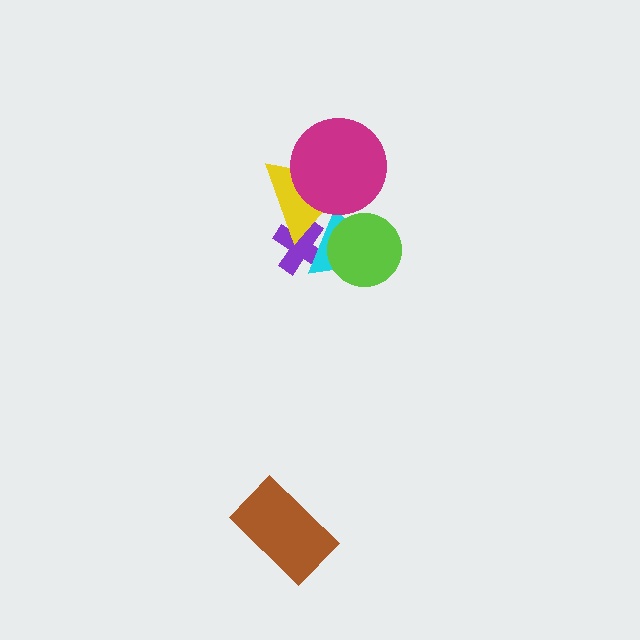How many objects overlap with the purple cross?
2 objects overlap with the purple cross.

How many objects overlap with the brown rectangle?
0 objects overlap with the brown rectangle.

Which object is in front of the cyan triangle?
The lime circle is in front of the cyan triangle.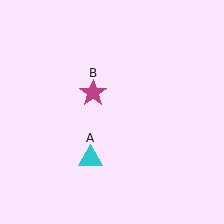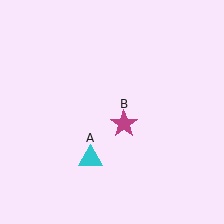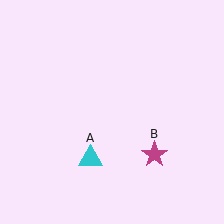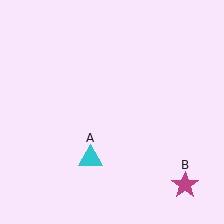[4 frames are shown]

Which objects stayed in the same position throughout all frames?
Cyan triangle (object A) remained stationary.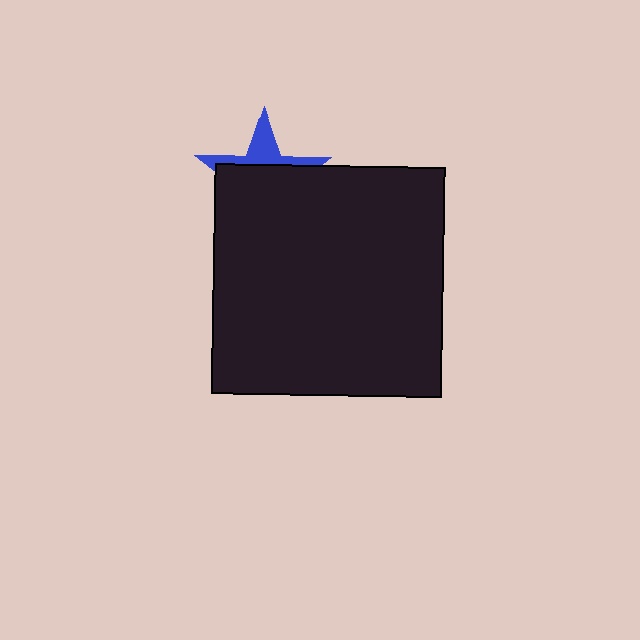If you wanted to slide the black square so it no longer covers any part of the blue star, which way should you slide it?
Slide it down — that is the most direct way to separate the two shapes.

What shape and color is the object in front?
The object in front is a black square.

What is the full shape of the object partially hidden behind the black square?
The partially hidden object is a blue star.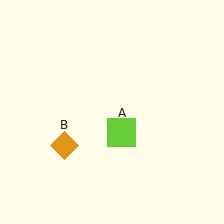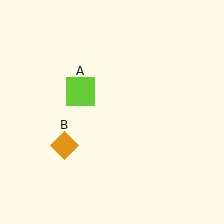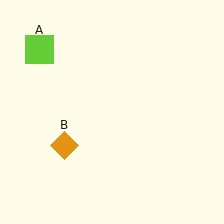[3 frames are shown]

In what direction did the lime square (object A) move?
The lime square (object A) moved up and to the left.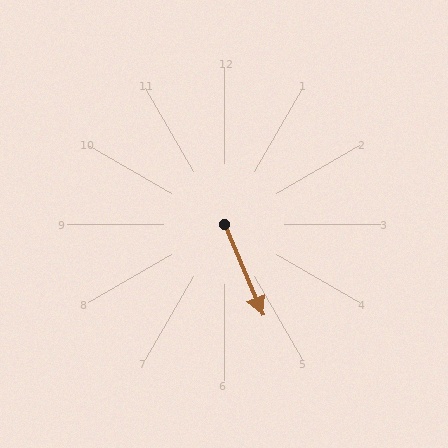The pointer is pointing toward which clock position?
Roughly 5 o'clock.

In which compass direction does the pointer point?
Southeast.